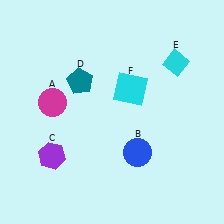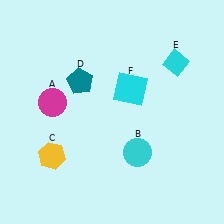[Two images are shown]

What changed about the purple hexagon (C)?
In Image 1, C is purple. In Image 2, it changed to yellow.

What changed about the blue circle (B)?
In Image 1, B is blue. In Image 2, it changed to cyan.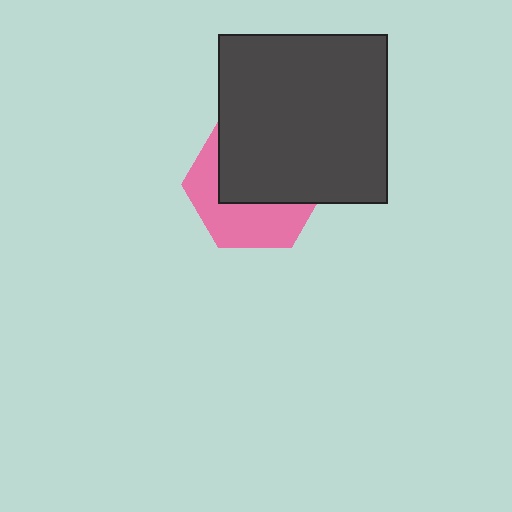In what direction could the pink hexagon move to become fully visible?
The pink hexagon could move down. That would shift it out from behind the dark gray square entirely.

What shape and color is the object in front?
The object in front is a dark gray square.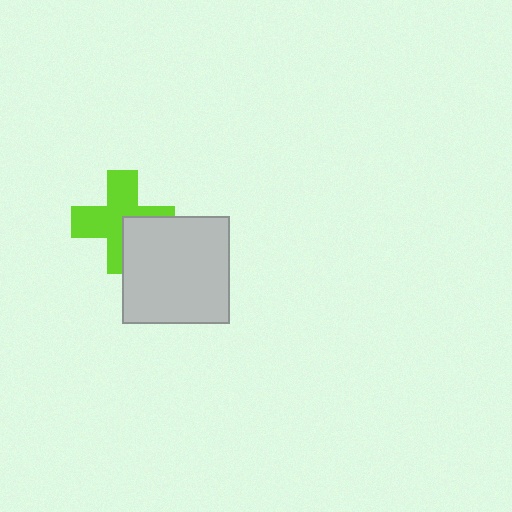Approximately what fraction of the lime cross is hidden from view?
Roughly 32% of the lime cross is hidden behind the light gray square.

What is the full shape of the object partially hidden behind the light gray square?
The partially hidden object is a lime cross.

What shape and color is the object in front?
The object in front is a light gray square.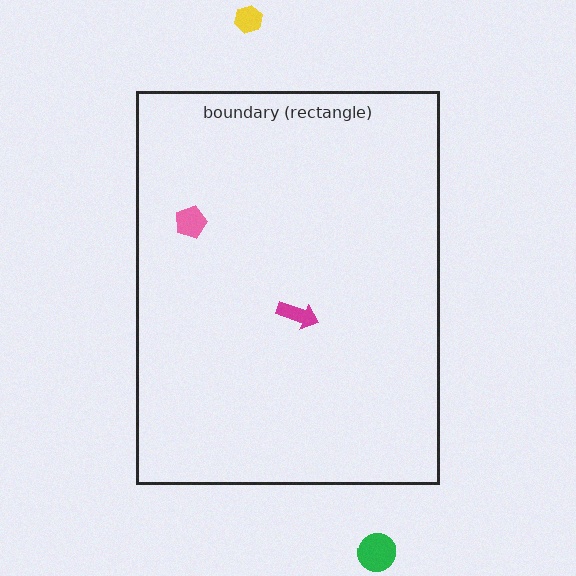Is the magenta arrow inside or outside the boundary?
Inside.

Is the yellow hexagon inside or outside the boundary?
Outside.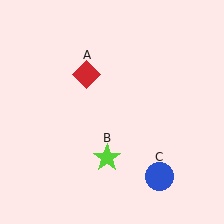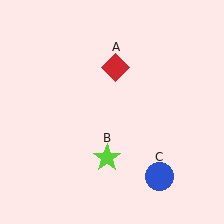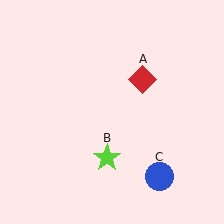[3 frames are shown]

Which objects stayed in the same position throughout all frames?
Lime star (object B) and blue circle (object C) remained stationary.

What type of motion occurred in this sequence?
The red diamond (object A) rotated clockwise around the center of the scene.